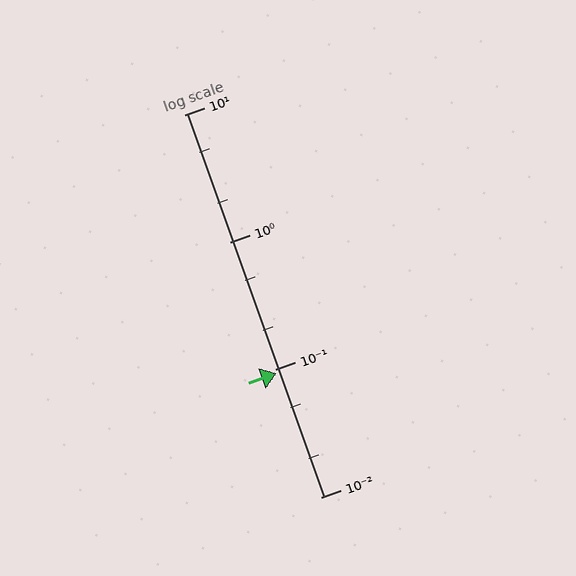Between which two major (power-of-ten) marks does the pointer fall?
The pointer is between 0.01 and 0.1.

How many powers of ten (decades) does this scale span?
The scale spans 3 decades, from 0.01 to 10.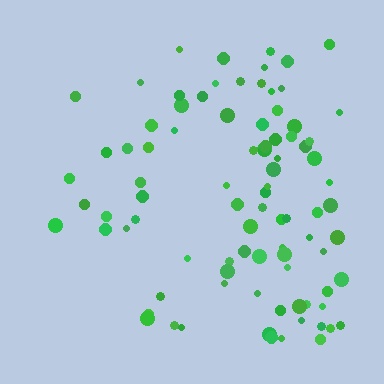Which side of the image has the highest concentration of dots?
The right.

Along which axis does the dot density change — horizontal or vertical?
Horizontal.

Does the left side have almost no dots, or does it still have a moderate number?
Still a moderate number, just noticeably fewer than the right.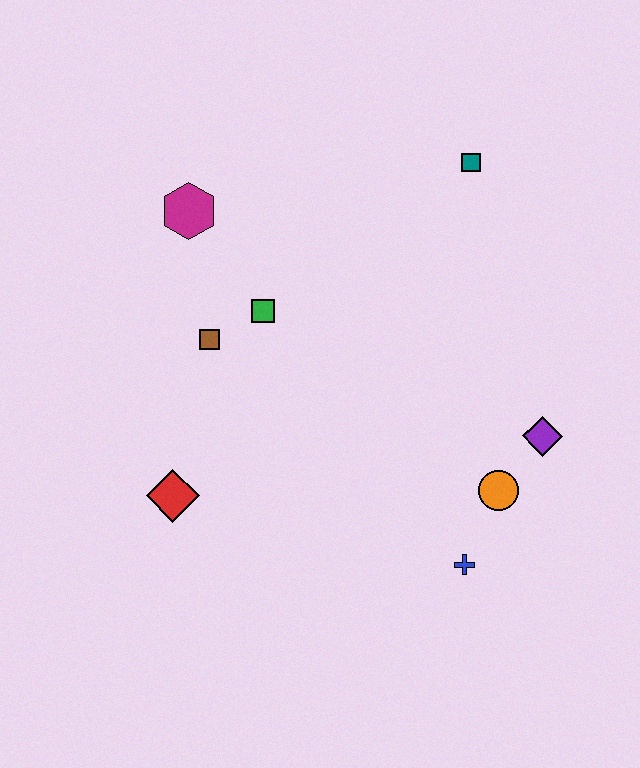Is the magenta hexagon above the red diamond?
Yes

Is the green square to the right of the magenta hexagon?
Yes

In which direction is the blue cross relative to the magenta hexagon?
The blue cross is below the magenta hexagon.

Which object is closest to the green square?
The brown square is closest to the green square.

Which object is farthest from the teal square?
The red diamond is farthest from the teal square.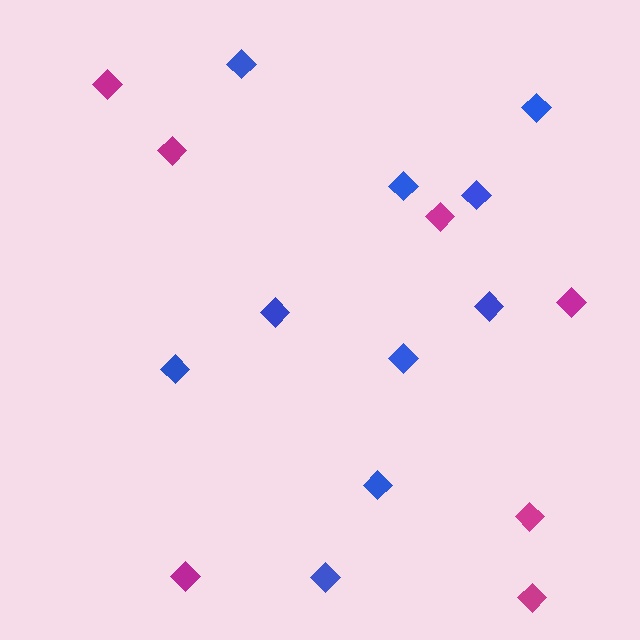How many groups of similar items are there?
There are 2 groups: one group of blue diamonds (10) and one group of magenta diamonds (7).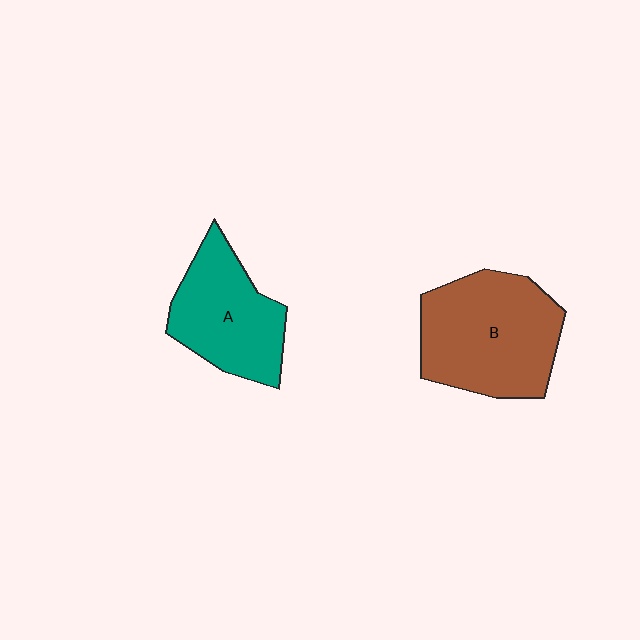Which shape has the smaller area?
Shape A (teal).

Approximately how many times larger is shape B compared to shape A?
Approximately 1.3 times.